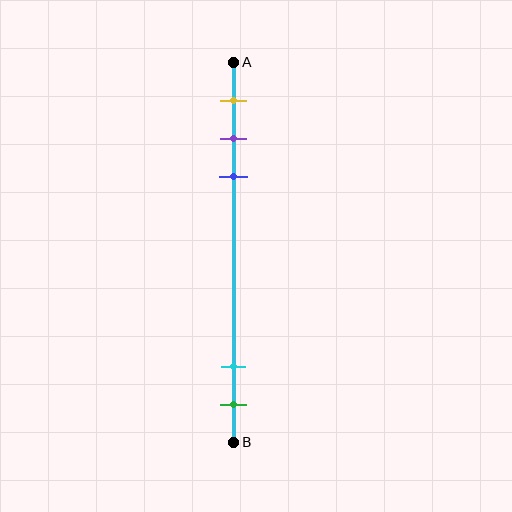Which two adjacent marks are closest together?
The purple and blue marks are the closest adjacent pair.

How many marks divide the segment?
There are 5 marks dividing the segment.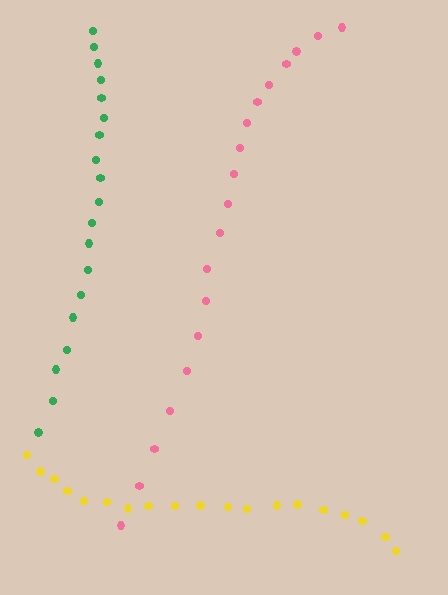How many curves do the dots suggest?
There are 3 distinct paths.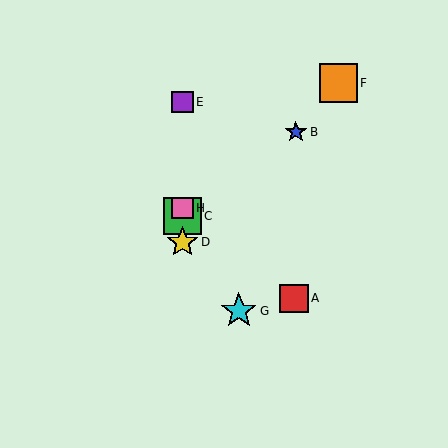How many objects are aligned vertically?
4 objects (C, D, E, H) are aligned vertically.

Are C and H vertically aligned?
Yes, both are at x≈183.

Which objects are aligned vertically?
Objects C, D, E, H are aligned vertically.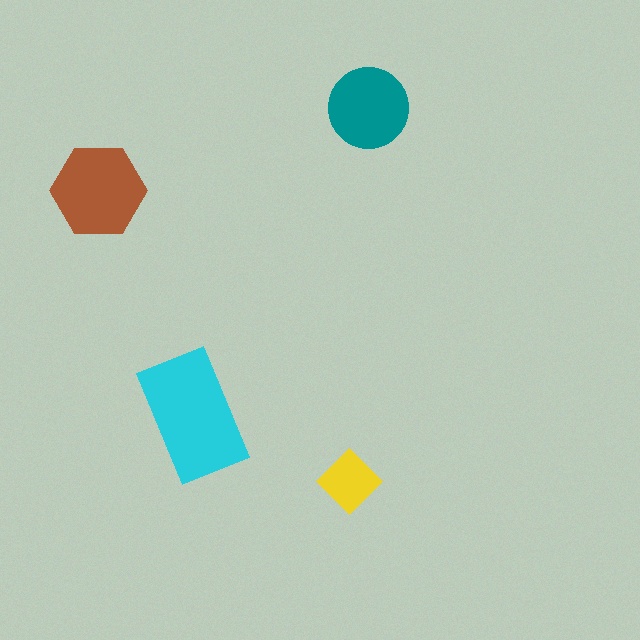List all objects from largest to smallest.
The cyan rectangle, the brown hexagon, the teal circle, the yellow diamond.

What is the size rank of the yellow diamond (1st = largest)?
4th.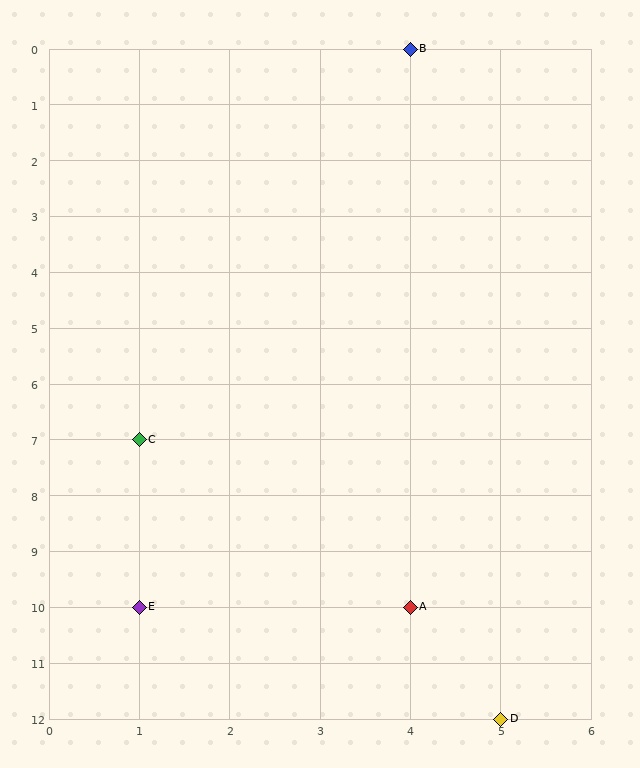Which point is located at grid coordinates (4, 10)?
Point A is at (4, 10).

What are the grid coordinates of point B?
Point B is at grid coordinates (4, 0).